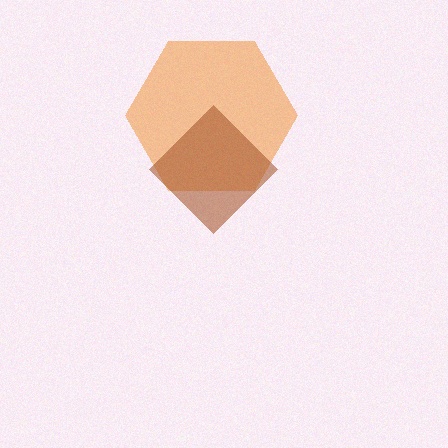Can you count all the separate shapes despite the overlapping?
Yes, there are 2 separate shapes.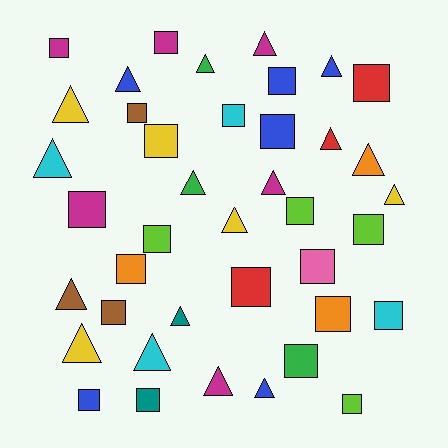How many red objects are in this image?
There are 3 red objects.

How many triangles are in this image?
There are 18 triangles.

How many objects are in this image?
There are 40 objects.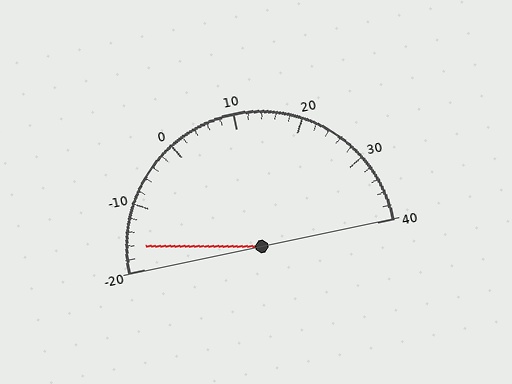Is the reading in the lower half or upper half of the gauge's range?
The reading is in the lower half of the range (-20 to 40).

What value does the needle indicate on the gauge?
The needle indicates approximately -16.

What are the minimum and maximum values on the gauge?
The gauge ranges from -20 to 40.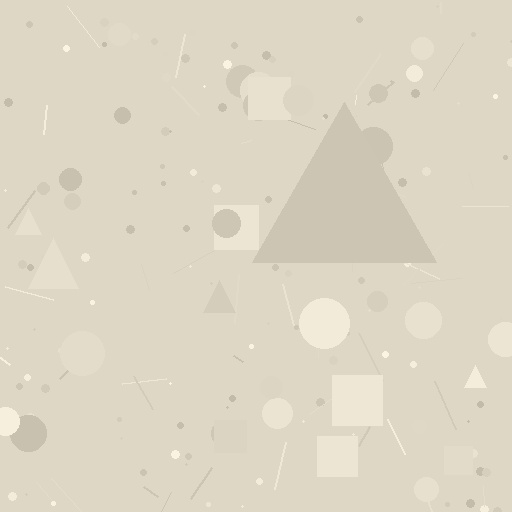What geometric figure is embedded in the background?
A triangle is embedded in the background.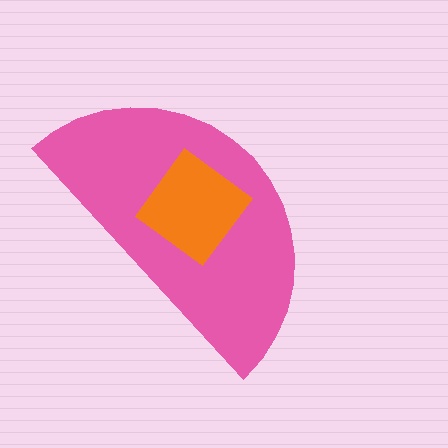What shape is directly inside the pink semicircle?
The orange diamond.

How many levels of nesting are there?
2.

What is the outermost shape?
The pink semicircle.